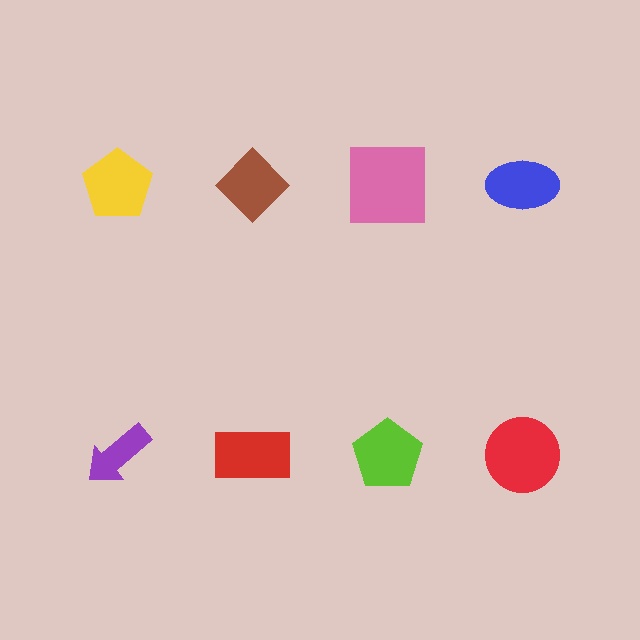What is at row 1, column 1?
A yellow pentagon.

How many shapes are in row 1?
4 shapes.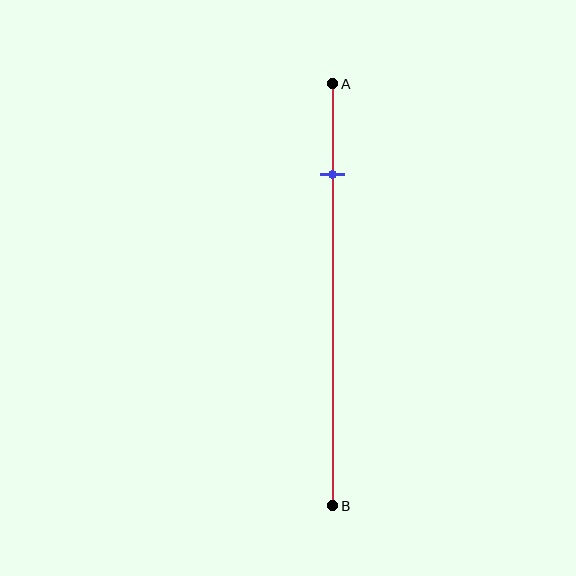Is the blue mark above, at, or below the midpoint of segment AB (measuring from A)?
The blue mark is above the midpoint of segment AB.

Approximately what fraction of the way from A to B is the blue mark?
The blue mark is approximately 20% of the way from A to B.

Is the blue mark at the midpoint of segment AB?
No, the mark is at about 20% from A, not at the 50% midpoint.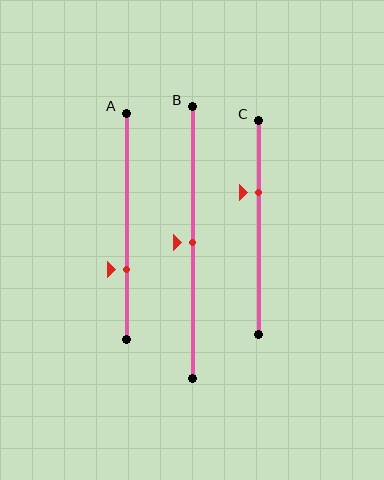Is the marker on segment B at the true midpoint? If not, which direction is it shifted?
Yes, the marker on segment B is at the true midpoint.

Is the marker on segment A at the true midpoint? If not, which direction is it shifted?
No, the marker on segment A is shifted downward by about 19% of the segment length.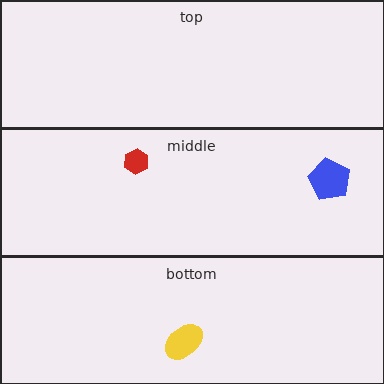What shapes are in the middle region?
The red hexagon, the blue pentagon.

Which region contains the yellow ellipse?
The bottom region.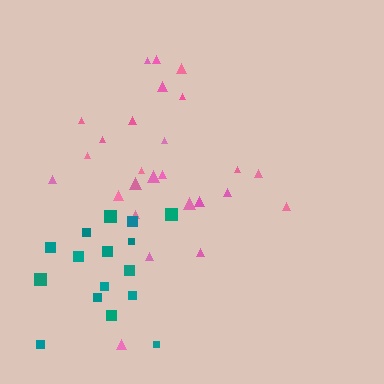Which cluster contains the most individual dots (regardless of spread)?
Pink (26).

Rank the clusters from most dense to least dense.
teal, pink.